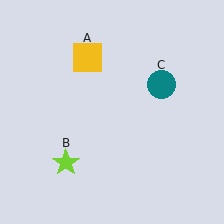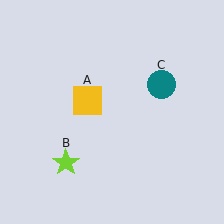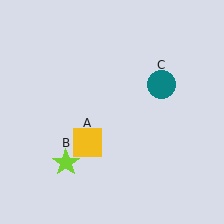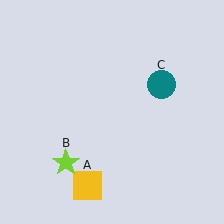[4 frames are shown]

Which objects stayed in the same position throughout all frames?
Lime star (object B) and teal circle (object C) remained stationary.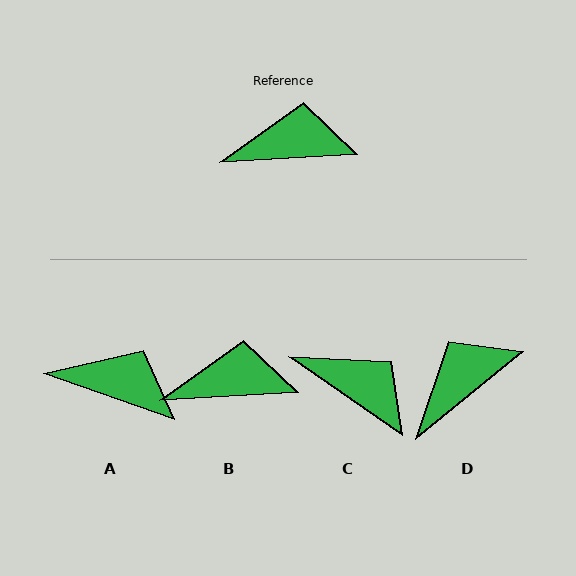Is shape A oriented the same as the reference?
No, it is off by about 23 degrees.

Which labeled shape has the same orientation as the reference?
B.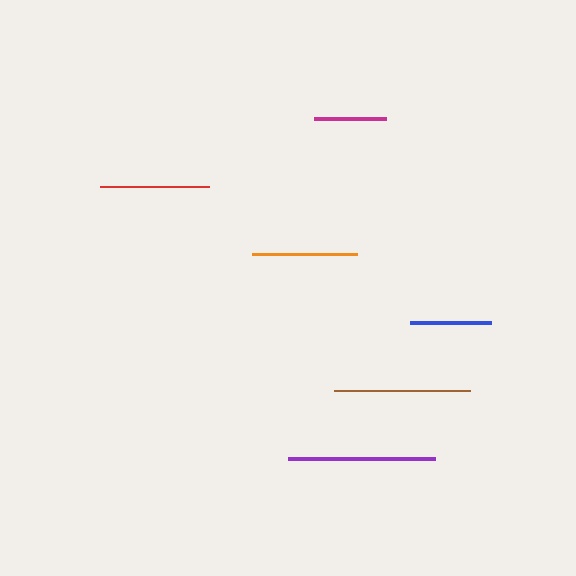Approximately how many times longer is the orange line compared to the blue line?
The orange line is approximately 1.3 times the length of the blue line.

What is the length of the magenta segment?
The magenta segment is approximately 72 pixels long.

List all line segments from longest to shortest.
From longest to shortest: purple, brown, red, orange, blue, magenta.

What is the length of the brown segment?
The brown segment is approximately 136 pixels long.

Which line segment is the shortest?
The magenta line is the shortest at approximately 72 pixels.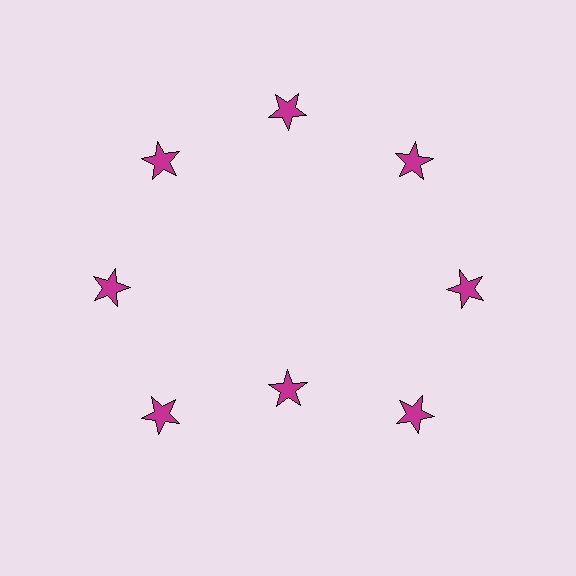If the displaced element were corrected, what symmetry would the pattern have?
It would have 8-fold rotational symmetry — the pattern would map onto itself every 45 degrees.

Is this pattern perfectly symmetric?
No. The 8 magenta stars are arranged in a ring, but one element near the 6 o'clock position is pulled inward toward the center, breaking the 8-fold rotational symmetry.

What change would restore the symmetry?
The symmetry would be restored by moving it outward, back onto the ring so that all 8 stars sit at equal angles and equal distance from the center.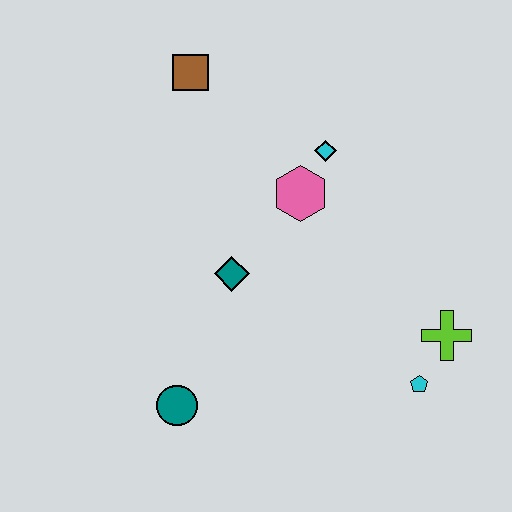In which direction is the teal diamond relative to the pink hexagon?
The teal diamond is below the pink hexagon.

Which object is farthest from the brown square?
The cyan pentagon is farthest from the brown square.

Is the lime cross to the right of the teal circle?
Yes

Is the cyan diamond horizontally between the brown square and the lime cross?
Yes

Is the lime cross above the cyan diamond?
No